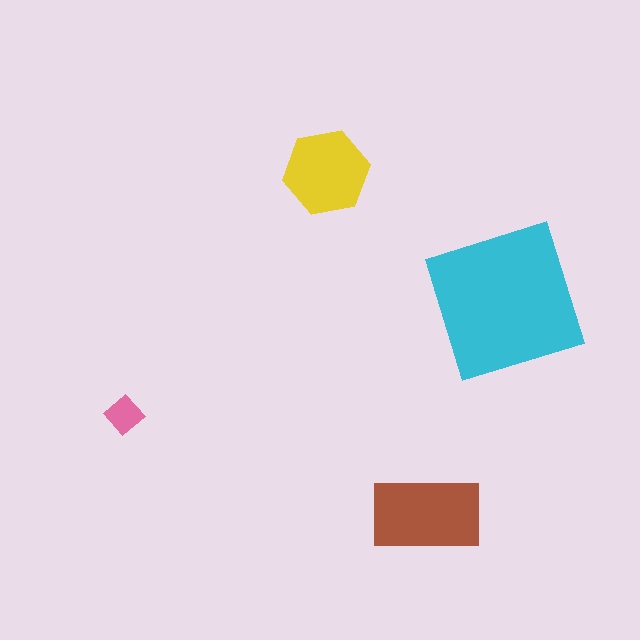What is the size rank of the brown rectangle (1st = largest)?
2nd.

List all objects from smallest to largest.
The pink diamond, the yellow hexagon, the brown rectangle, the cyan square.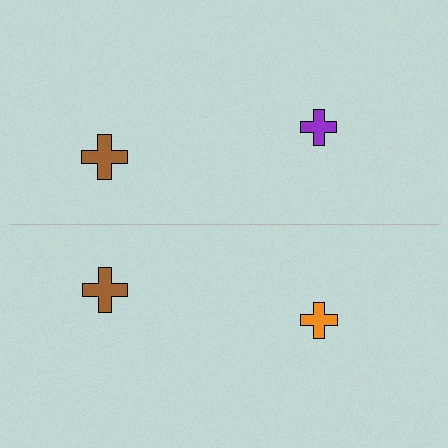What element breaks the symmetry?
The orange cross on the bottom side breaks the symmetry — its mirror counterpart is purple.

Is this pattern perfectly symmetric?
No, the pattern is not perfectly symmetric. The orange cross on the bottom side breaks the symmetry — its mirror counterpart is purple.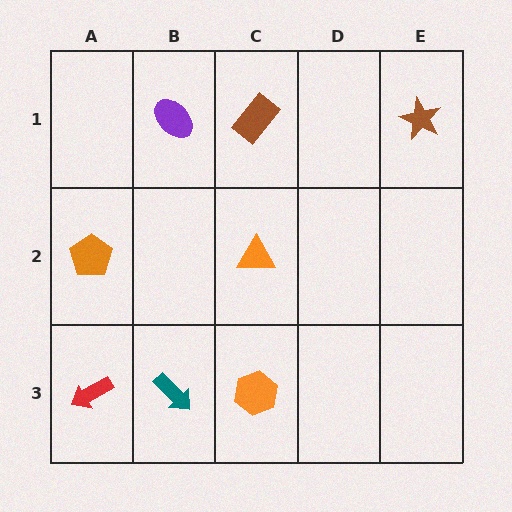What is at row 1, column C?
A brown rectangle.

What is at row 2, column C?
An orange triangle.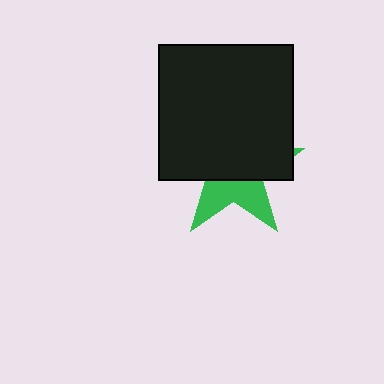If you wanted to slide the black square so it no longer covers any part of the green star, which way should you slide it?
Slide it up — that is the most direct way to separate the two shapes.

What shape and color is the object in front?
The object in front is a black square.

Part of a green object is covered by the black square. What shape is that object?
It is a star.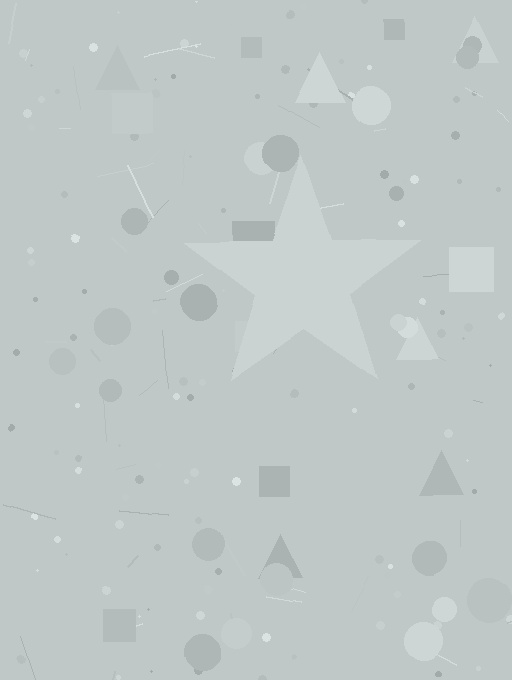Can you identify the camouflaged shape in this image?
The camouflaged shape is a star.